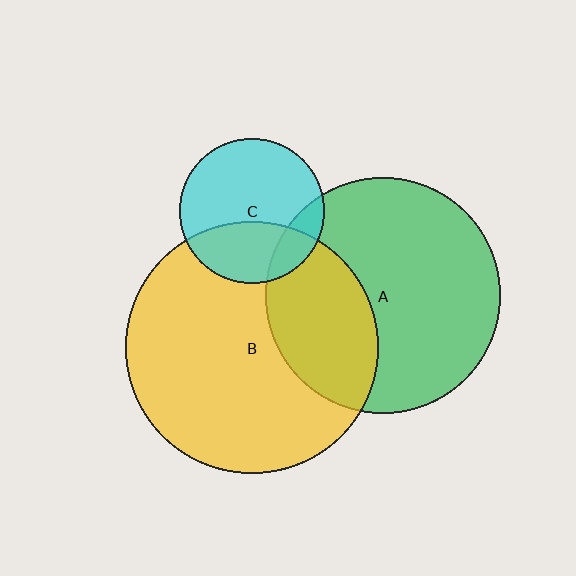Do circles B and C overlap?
Yes.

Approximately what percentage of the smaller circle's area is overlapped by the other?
Approximately 35%.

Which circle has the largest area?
Circle B (yellow).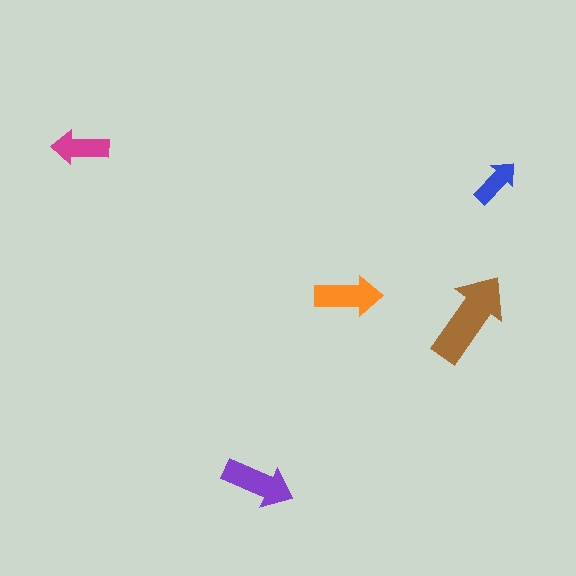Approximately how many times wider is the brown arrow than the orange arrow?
About 1.5 times wider.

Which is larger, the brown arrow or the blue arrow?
The brown one.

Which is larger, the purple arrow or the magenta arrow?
The purple one.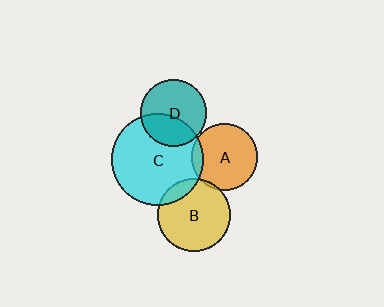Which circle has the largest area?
Circle C (cyan).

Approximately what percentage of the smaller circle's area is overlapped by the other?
Approximately 15%.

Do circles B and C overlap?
Yes.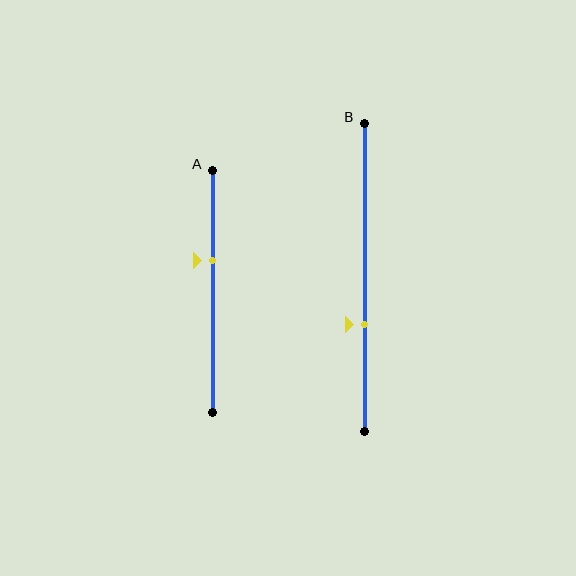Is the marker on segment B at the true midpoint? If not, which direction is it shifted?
No, the marker on segment B is shifted downward by about 15% of the segment length.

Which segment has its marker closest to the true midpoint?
Segment A has its marker closest to the true midpoint.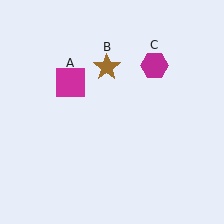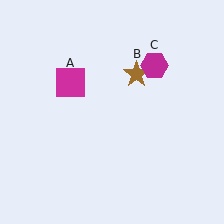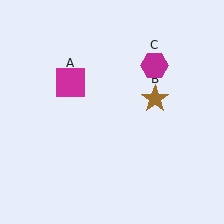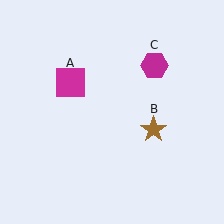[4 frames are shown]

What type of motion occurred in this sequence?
The brown star (object B) rotated clockwise around the center of the scene.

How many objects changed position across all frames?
1 object changed position: brown star (object B).